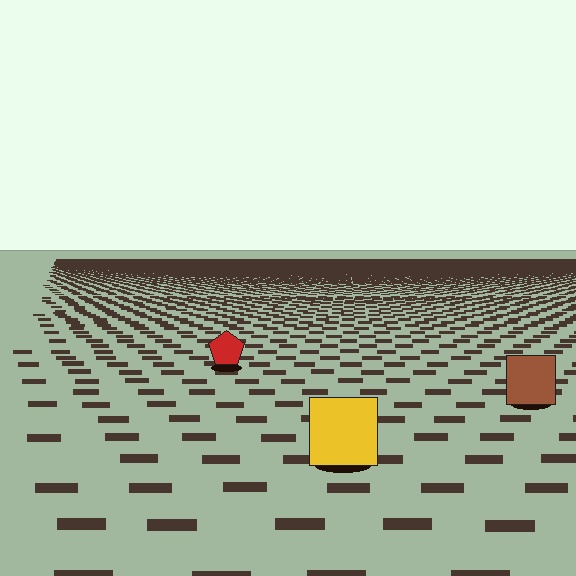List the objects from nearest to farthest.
From nearest to farthest: the yellow square, the brown square, the red pentagon.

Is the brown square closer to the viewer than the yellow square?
No. The yellow square is closer — you can tell from the texture gradient: the ground texture is coarser near it.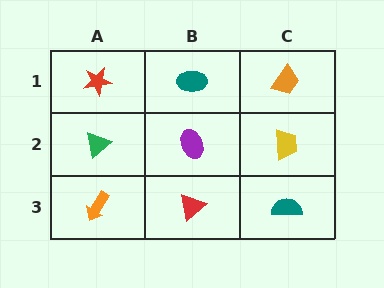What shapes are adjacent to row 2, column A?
A red star (row 1, column A), an orange arrow (row 3, column A), a purple ellipse (row 2, column B).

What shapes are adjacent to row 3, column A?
A green triangle (row 2, column A), a red triangle (row 3, column B).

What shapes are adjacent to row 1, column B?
A purple ellipse (row 2, column B), a red star (row 1, column A), an orange trapezoid (row 1, column C).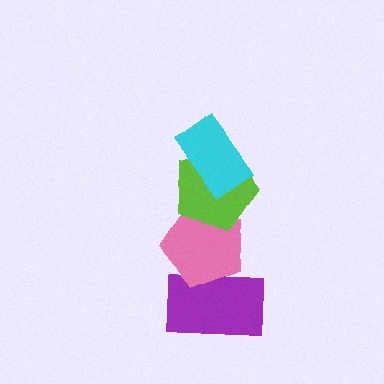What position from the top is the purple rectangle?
The purple rectangle is 4th from the top.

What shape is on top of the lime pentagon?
The cyan rectangle is on top of the lime pentagon.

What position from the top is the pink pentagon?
The pink pentagon is 3rd from the top.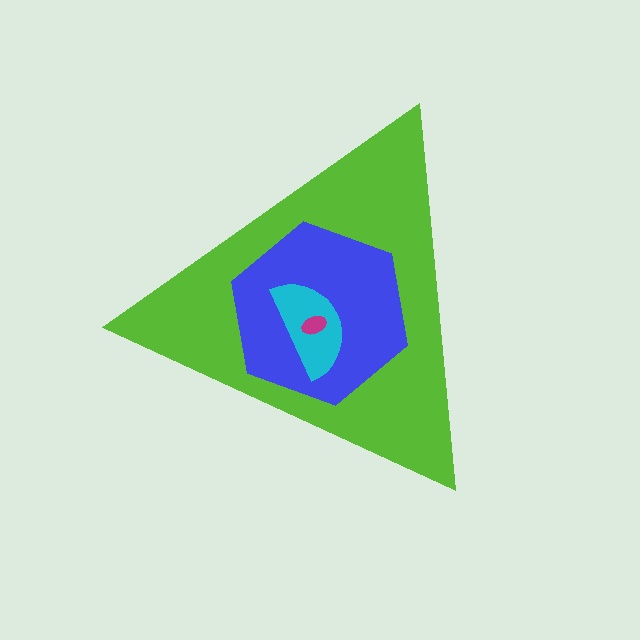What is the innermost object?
The magenta ellipse.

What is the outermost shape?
The lime triangle.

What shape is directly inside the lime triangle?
The blue hexagon.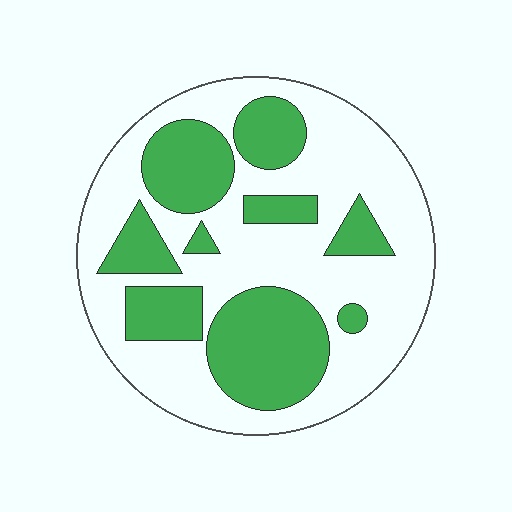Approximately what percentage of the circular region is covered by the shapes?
Approximately 35%.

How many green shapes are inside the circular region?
9.